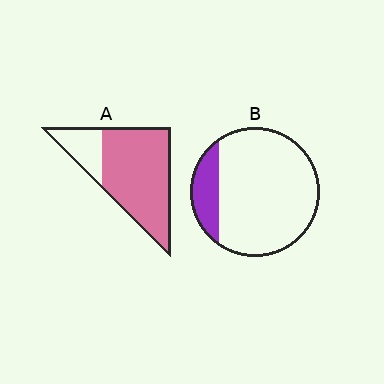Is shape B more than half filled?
No.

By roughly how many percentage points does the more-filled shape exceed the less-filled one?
By roughly 60 percentage points (A over B).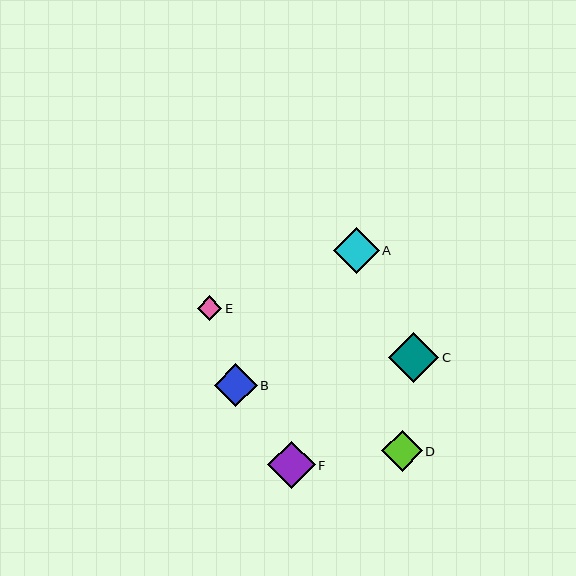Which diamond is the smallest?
Diamond E is the smallest with a size of approximately 25 pixels.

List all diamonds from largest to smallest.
From largest to smallest: C, F, A, B, D, E.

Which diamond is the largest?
Diamond C is the largest with a size of approximately 50 pixels.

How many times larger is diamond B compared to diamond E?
Diamond B is approximately 1.8 times the size of diamond E.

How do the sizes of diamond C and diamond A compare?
Diamond C and diamond A are approximately the same size.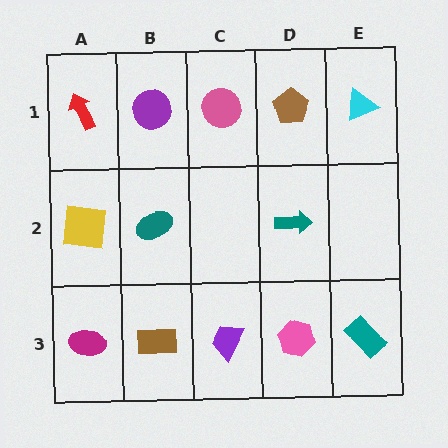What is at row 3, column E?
A teal rectangle.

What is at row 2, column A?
A yellow square.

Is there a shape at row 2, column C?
No, that cell is empty.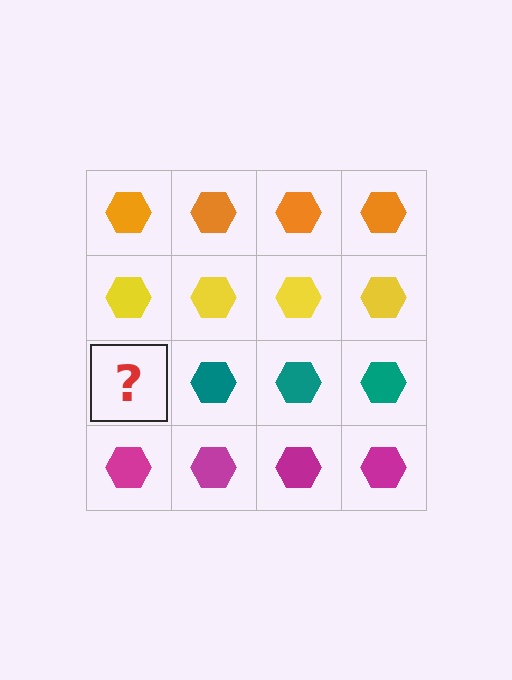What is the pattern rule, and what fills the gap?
The rule is that each row has a consistent color. The gap should be filled with a teal hexagon.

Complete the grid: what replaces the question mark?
The question mark should be replaced with a teal hexagon.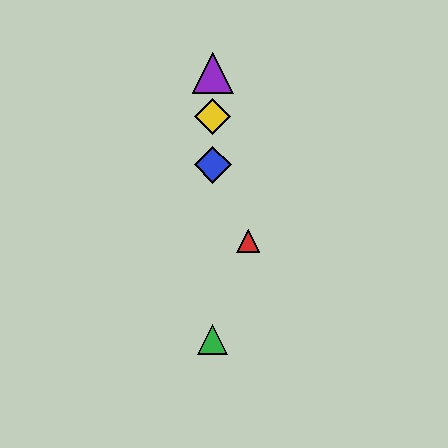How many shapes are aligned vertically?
4 shapes (the blue diamond, the green triangle, the yellow diamond, the purple triangle) are aligned vertically.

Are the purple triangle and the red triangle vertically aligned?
No, the purple triangle is at x≈213 and the red triangle is at x≈248.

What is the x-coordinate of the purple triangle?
The purple triangle is at x≈213.